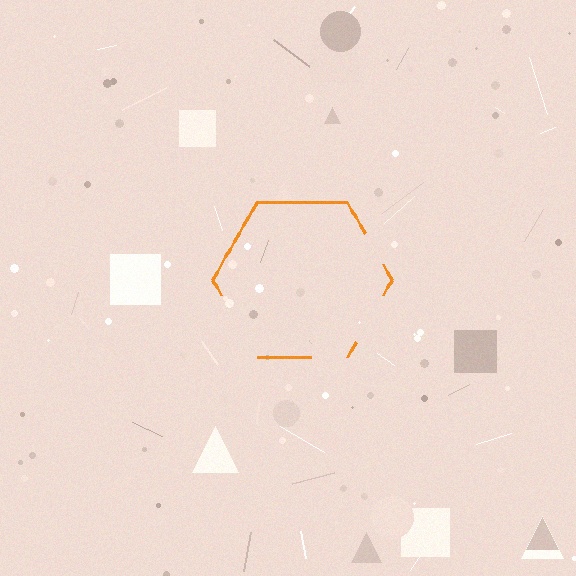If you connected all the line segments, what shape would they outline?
They would outline a hexagon.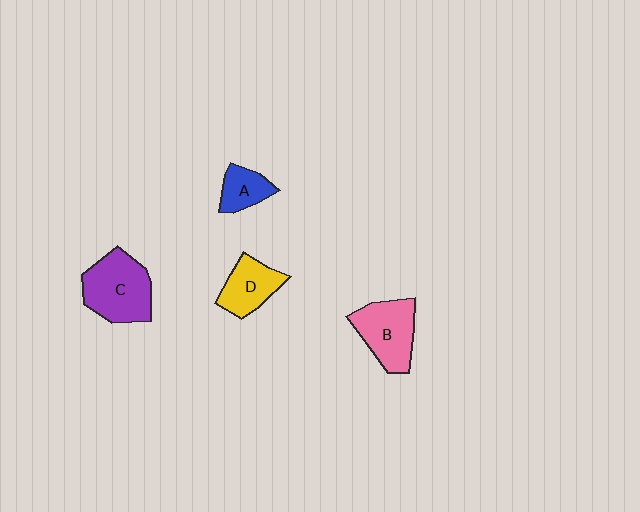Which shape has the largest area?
Shape C (purple).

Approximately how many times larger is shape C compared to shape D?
Approximately 1.5 times.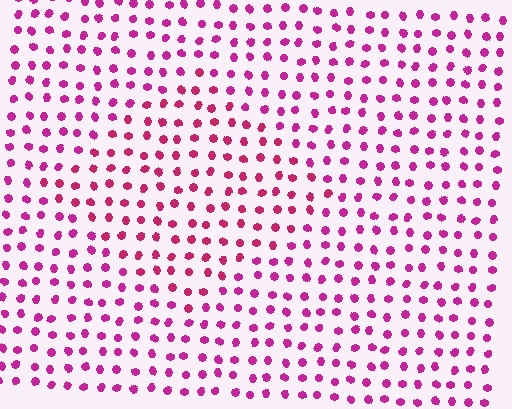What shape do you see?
I see a diamond.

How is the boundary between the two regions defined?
The boundary is defined purely by a slight shift in hue (about 19 degrees). Spacing, size, and orientation are identical on both sides.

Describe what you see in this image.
The image is filled with small magenta elements in a uniform arrangement. A diamond-shaped region is visible where the elements are tinted to a slightly different hue, forming a subtle color boundary.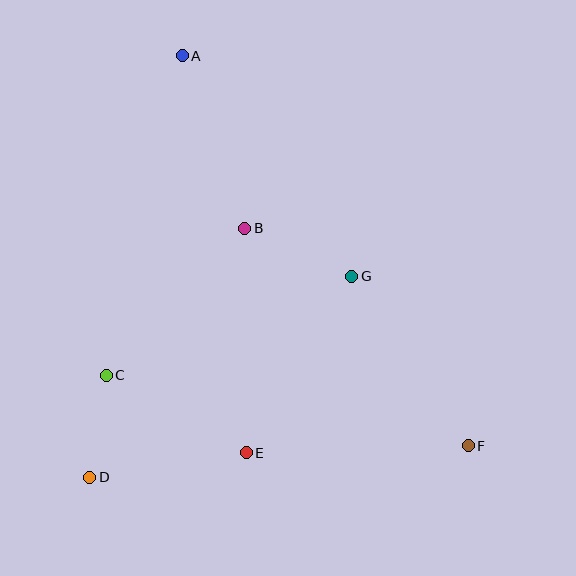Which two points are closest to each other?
Points C and D are closest to each other.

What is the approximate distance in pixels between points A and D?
The distance between A and D is approximately 431 pixels.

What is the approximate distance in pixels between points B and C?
The distance between B and C is approximately 202 pixels.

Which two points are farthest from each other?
Points A and F are farthest from each other.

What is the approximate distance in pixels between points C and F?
The distance between C and F is approximately 369 pixels.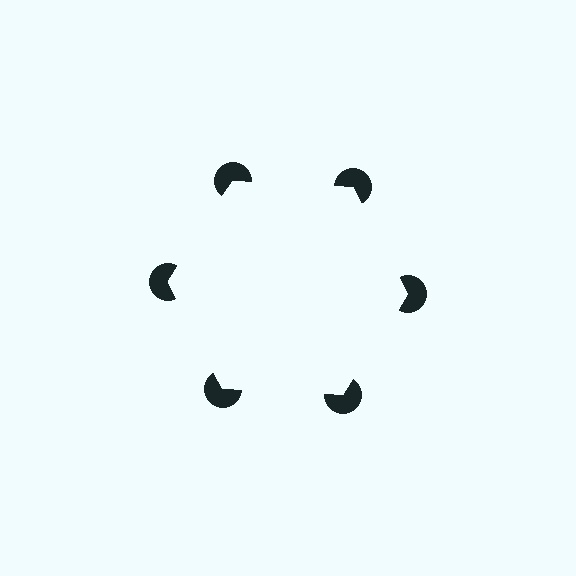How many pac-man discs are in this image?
There are 6 — one at each vertex of the illusory hexagon.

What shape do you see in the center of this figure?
An illusory hexagon — its edges are inferred from the aligned wedge cuts in the pac-man discs, not physically drawn.